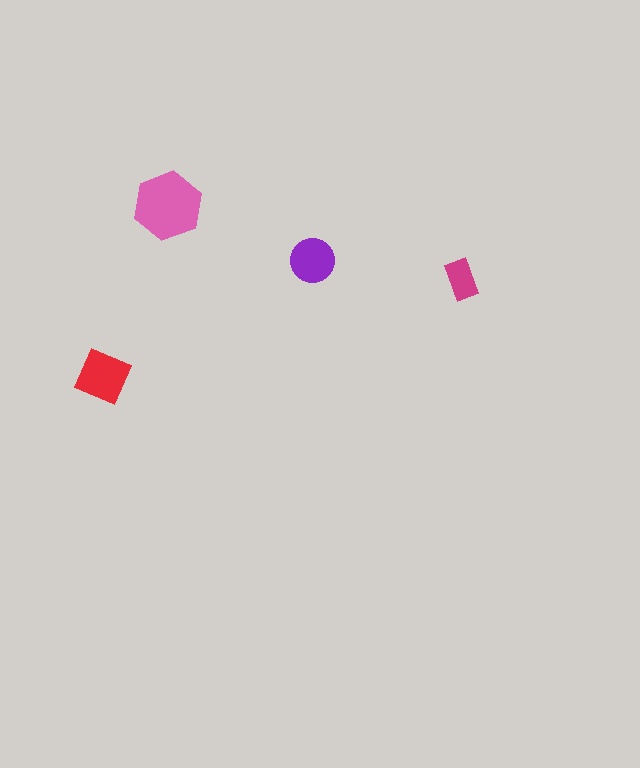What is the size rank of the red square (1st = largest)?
2nd.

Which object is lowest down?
The red square is bottommost.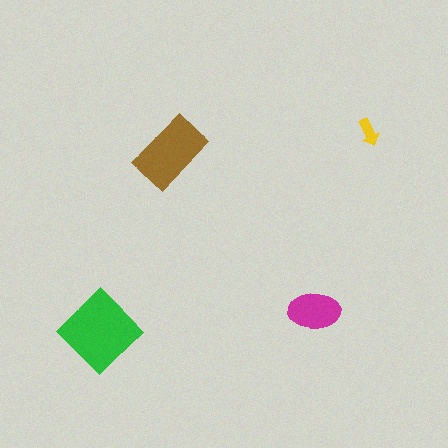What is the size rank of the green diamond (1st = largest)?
1st.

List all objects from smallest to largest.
The yellow arrow, the magenta ellipse, the brown rectangle, the green diamond.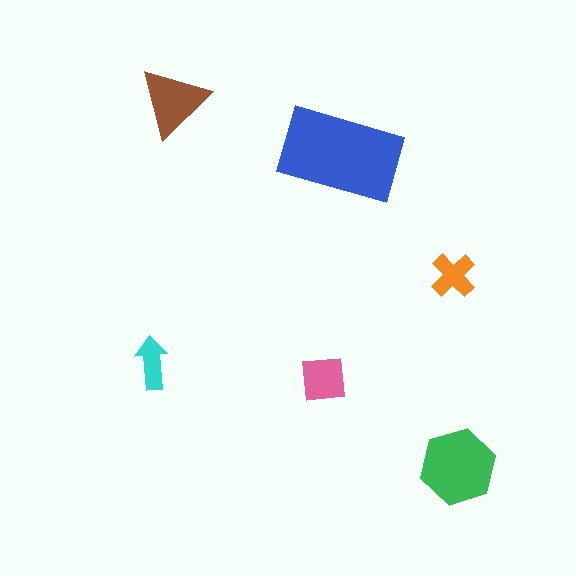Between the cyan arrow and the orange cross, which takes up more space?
The orange cross.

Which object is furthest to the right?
The green hexagon is rightmost.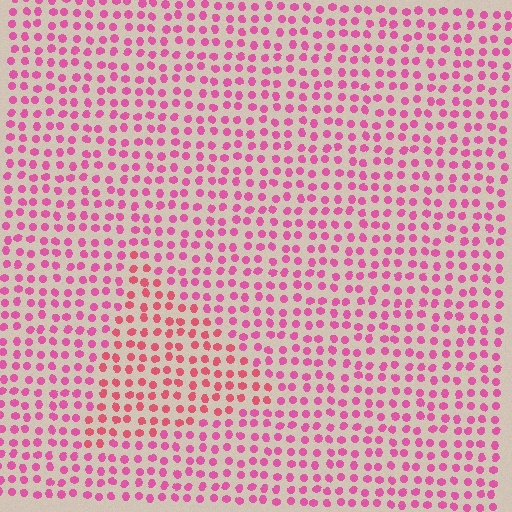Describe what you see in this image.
The image is filled with small pink elements in a uniform arrangement. A triangle-shaped region is visible where the elements are tinted to a slightly different hue, forming a subtle color boundary.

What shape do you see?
I see a triangle.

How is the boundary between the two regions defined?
The boundary is defined purely by a slight shift in hue (about 23 degrees). Spacing, size, and orientation are identical on both sides.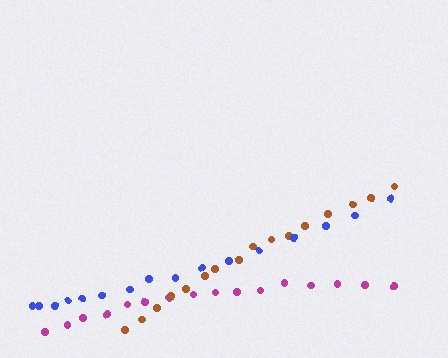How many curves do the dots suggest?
There are 3 distinct paths.